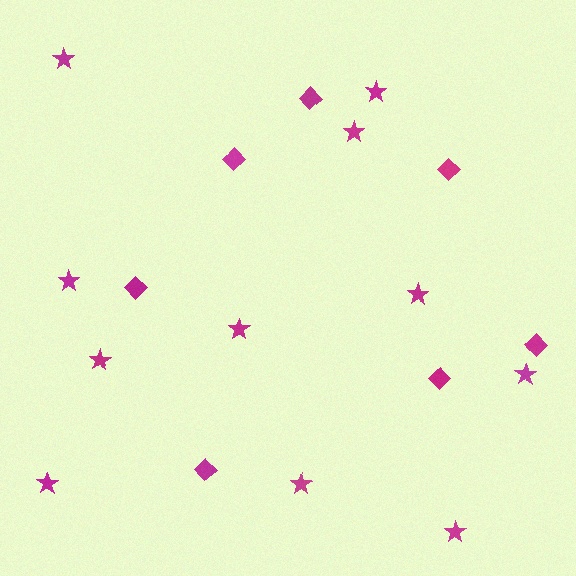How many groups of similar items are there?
There are 2 groups: one group of stars (11) and one group of diamonds (7).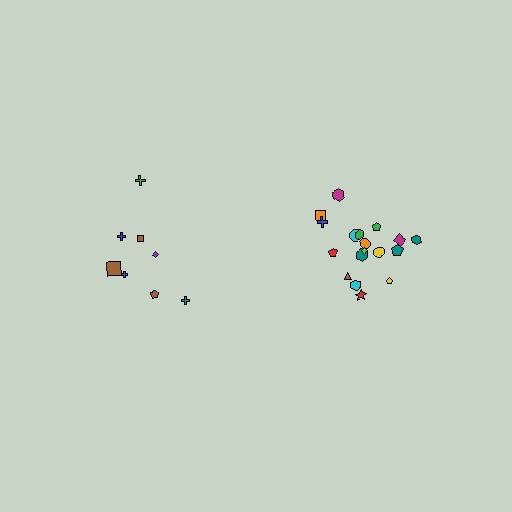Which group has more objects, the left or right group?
The right group.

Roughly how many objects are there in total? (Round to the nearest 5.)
Roughly 25 objects in total.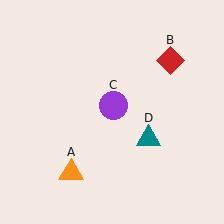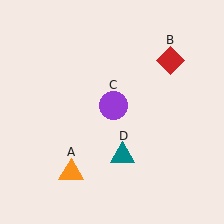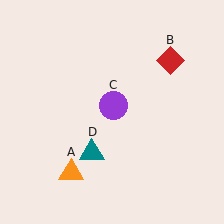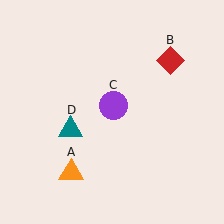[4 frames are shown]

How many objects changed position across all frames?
1 object changed position: teal triangle (object D).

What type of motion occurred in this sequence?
The teal triangle (object D) rotated clockwise around the center of the scene.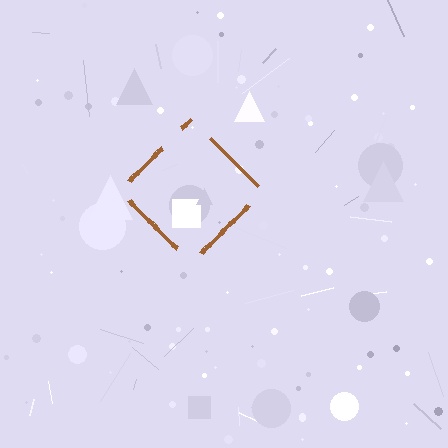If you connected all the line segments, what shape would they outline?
They would outline a diamond.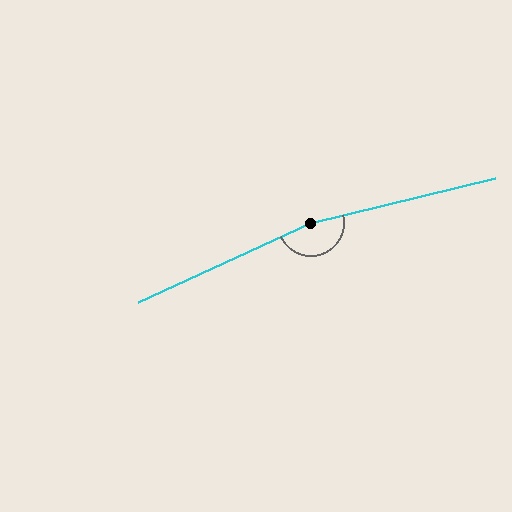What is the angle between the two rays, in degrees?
Approximately 169 degrees.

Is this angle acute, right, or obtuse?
It is obtuse.